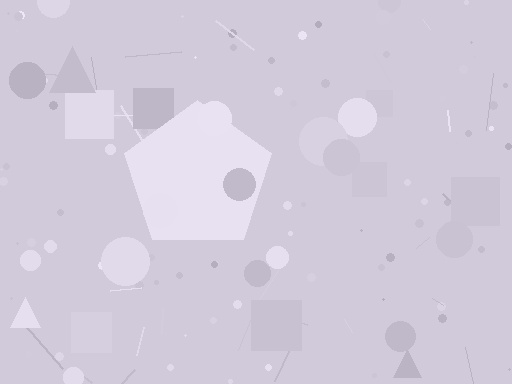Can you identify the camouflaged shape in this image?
The camouflaged shape is a pentagon.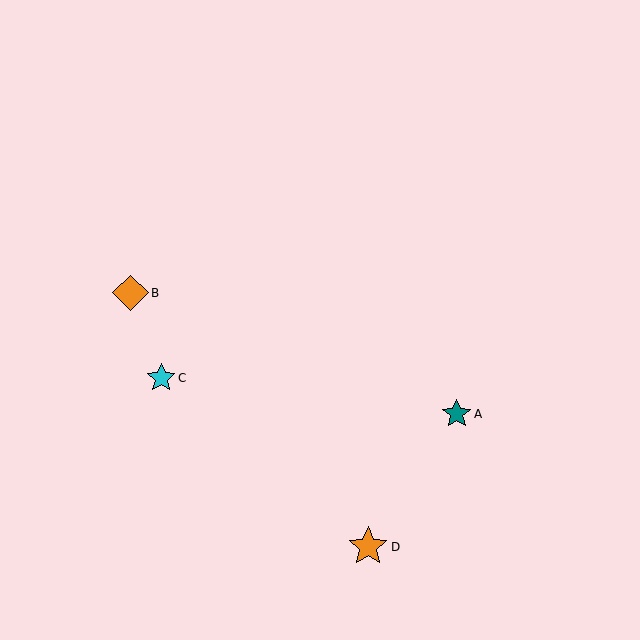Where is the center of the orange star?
The center of the orange star is at (368, 547).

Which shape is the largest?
The orange star (labeled D) is the largest.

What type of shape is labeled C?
Shape C is a cyan star.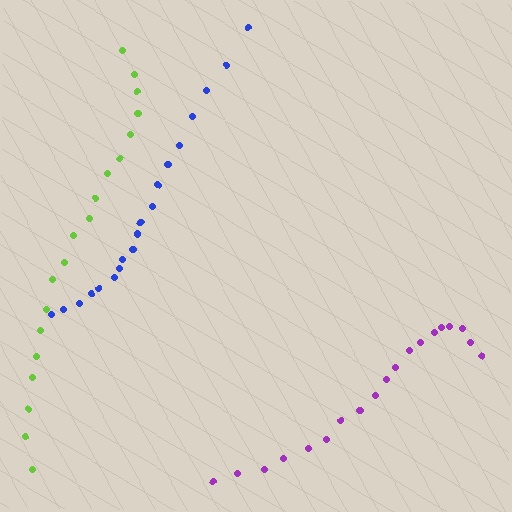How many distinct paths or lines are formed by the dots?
There are 3 distinct paths.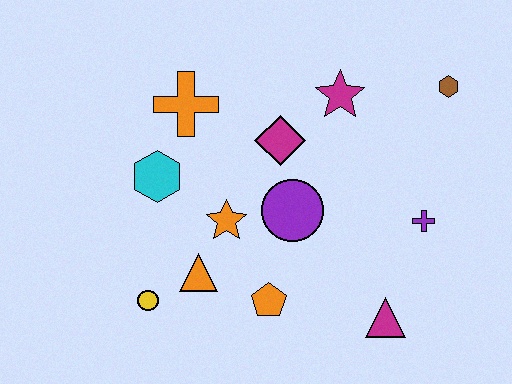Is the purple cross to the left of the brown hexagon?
Yes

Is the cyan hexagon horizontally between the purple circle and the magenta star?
No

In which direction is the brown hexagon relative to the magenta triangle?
The brown hexagon is above the magenta triangle.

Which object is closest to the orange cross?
The cyan hexagon is closest to the orange cross.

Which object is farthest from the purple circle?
The brown hexagon is farthest from the purple circle.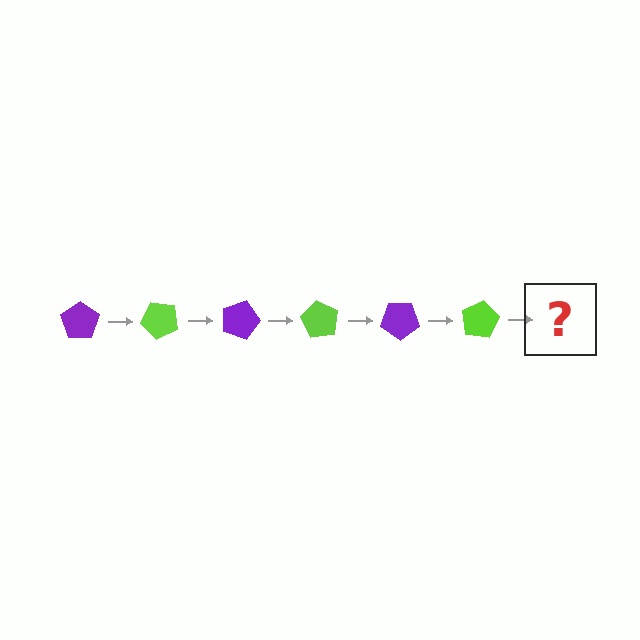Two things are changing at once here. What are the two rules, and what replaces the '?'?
The two rules are that it rotates 45 degrees each step and the color cycles through purple and lime. The '?' should be a purple pentagon, rotated 270 degrees from the start.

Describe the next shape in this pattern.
It should be a purple pentagon, rotated 270 degrees from the start.